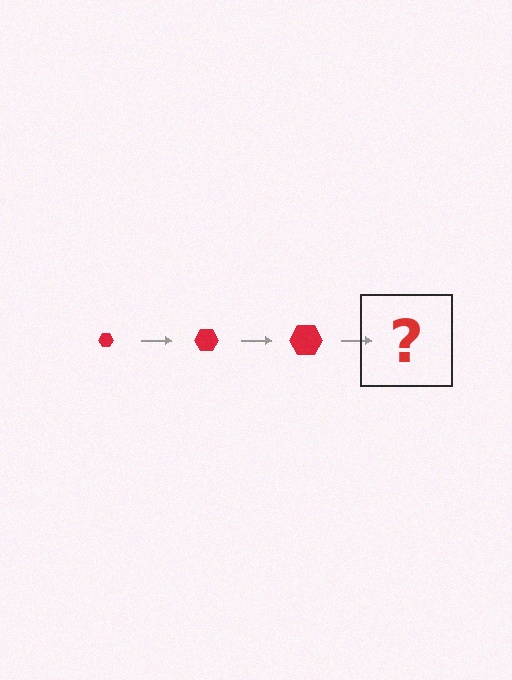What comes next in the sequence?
The next element should be a red hexagon, larger than the previous one.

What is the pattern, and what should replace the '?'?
The pattern is that the hexagon gets progressively larger each step. The '?' should be a red hexagon, larger than the previous one.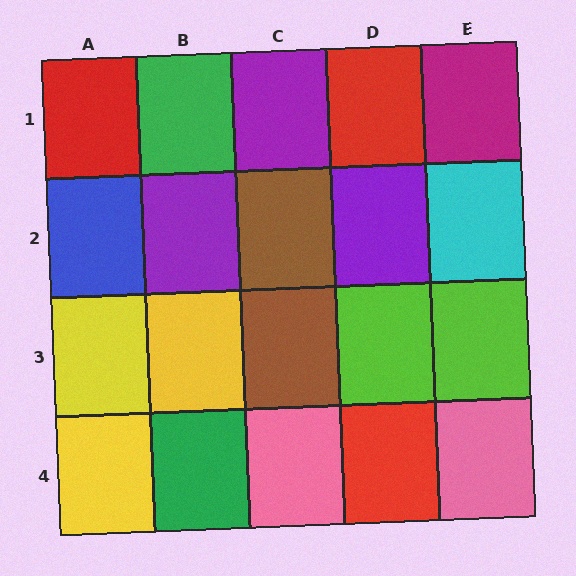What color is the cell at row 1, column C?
Purple.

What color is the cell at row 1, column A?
Red.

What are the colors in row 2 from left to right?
Blue, purple, brown, purple, cyan.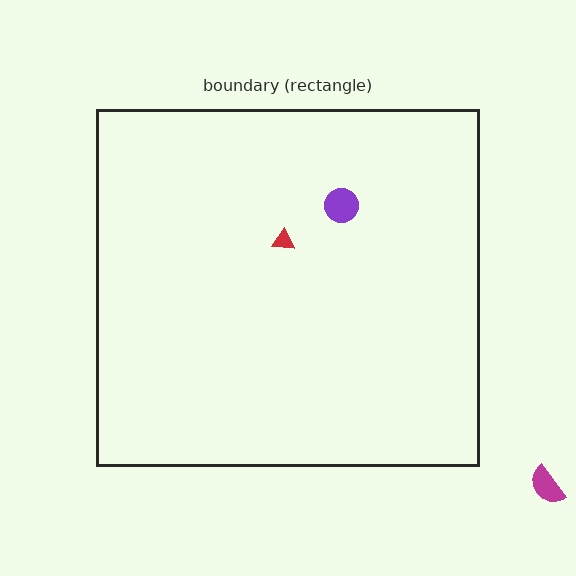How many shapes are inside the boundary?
2 inside, 1 outside.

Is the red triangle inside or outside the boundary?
Inside.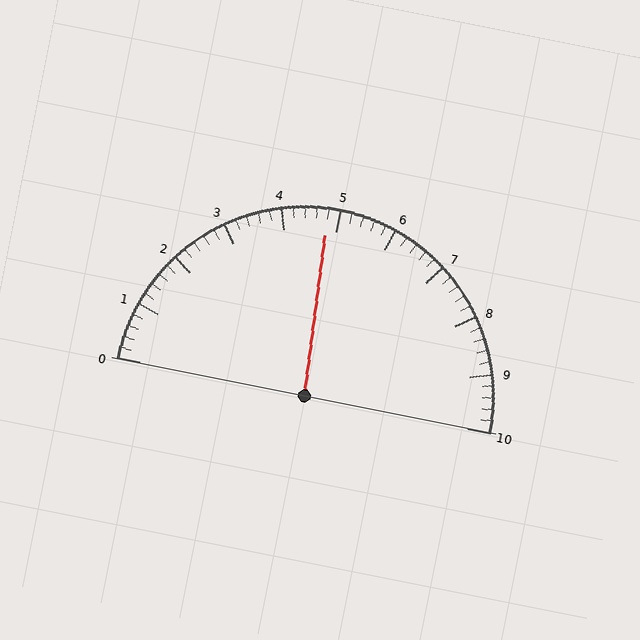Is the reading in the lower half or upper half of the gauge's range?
The reading is in the lower half of the range (0 to 10).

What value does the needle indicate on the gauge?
The needle indicates approximately 4.8.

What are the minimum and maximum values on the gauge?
The gauge ranges from 0 to 10.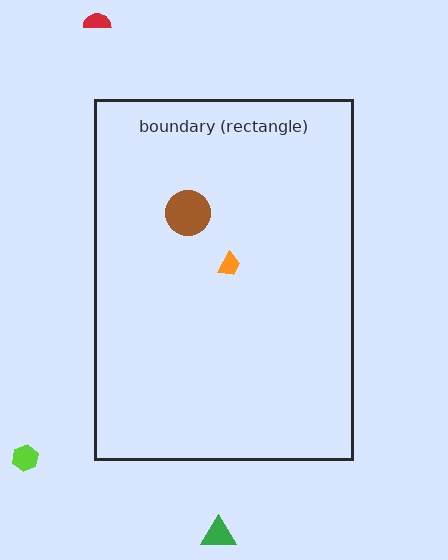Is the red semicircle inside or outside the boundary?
Outside.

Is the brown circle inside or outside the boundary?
Inside.